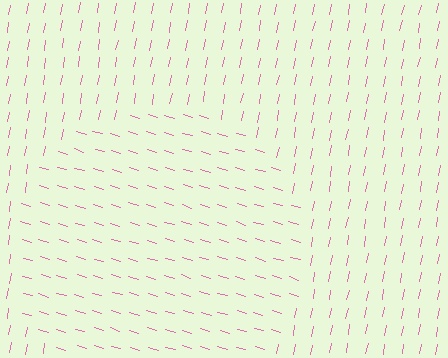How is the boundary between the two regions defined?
The boundary is defined purely by a change in line orientation (approximately 84 degrees difference). All lines are the same color and thickness.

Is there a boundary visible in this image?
Yes, there is a texture boundary formed by a change in line orientation.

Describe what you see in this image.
The image is filled with small pink line segments. A circle region in the image has lines oriented differently from the surrounding lines, creating a visible texture boundary.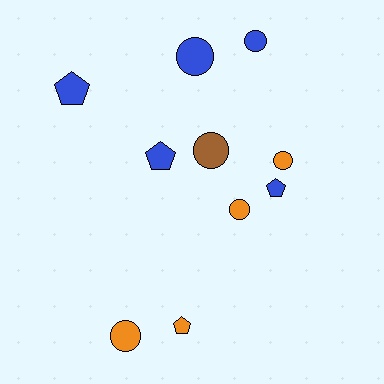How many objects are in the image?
There are 10 objects.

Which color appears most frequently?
Blue, with 5 objects.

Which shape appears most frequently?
Circle, with 6 objects.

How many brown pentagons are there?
There are no brown pentagons.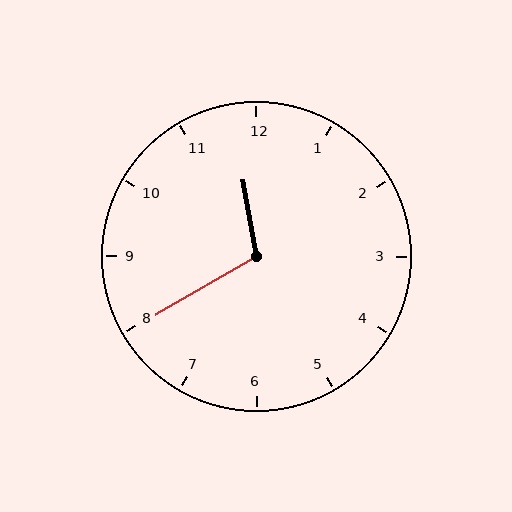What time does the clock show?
11:40.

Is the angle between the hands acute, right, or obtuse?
It is obtuse.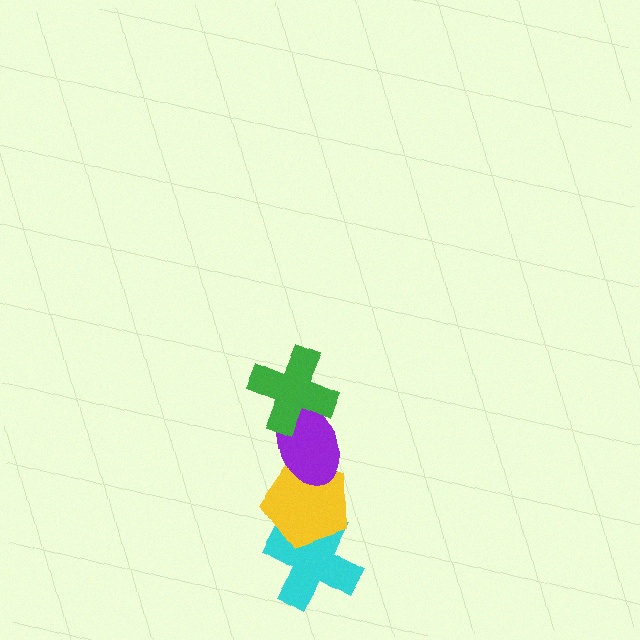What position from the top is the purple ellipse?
The purple ellipse is 2nd from the top.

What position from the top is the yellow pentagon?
The yellow pentagon is 3rd from the top.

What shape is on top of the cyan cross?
The yellow pentagon is on top of the cyan cross.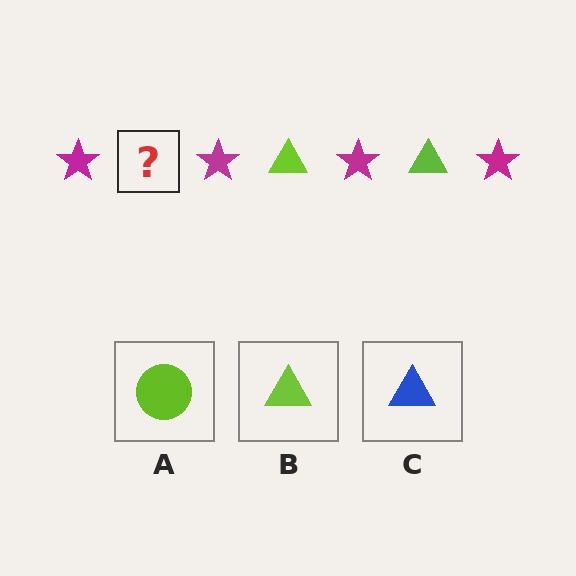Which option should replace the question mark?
Option B.